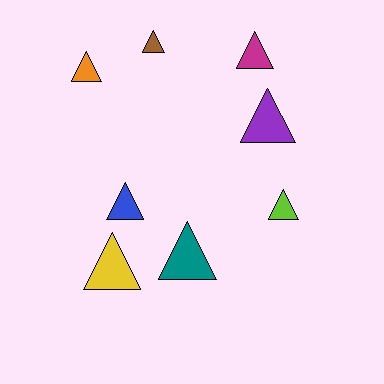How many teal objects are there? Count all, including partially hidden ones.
There is 1 teal object.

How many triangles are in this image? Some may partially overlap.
There are 8 triangles.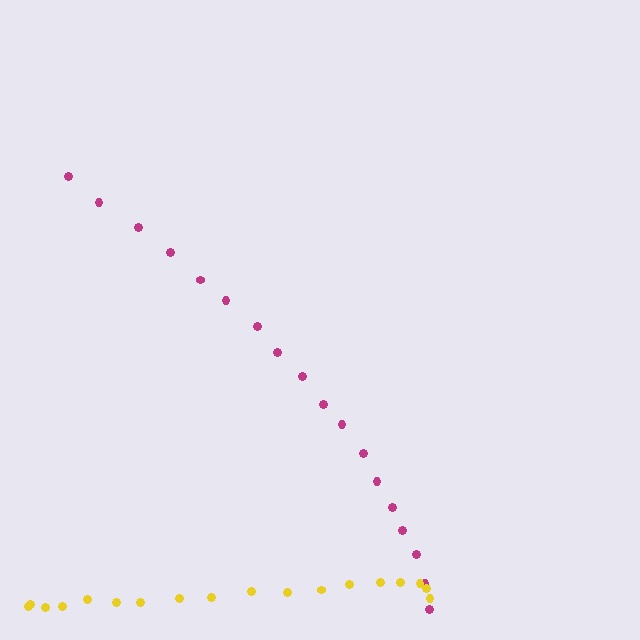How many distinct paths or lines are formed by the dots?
There are 2 distinct paths.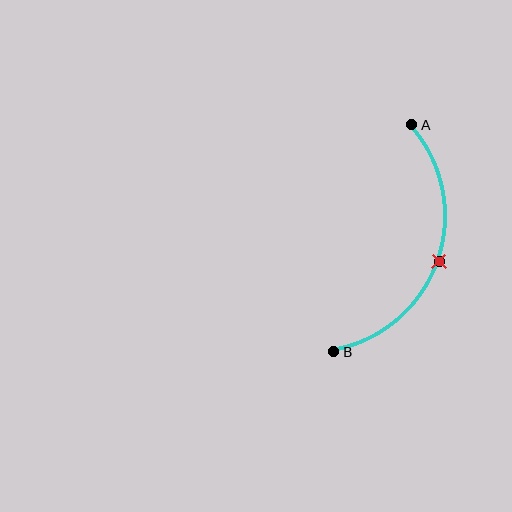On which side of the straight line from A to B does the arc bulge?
The arc bulges to the right of the straight line connecting A and B.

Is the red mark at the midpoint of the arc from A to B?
Yes. The red mark lies on the arc at equal arc-length from both A and B — it is the arc midpoint.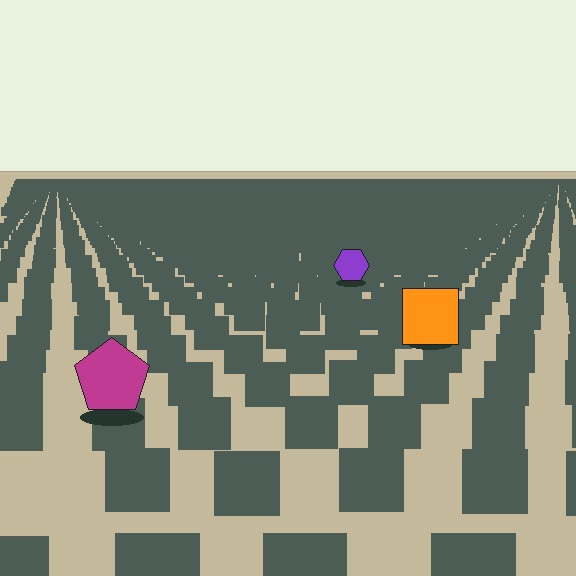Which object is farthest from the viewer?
The purple hexagon is farthest from the viewer. It appears smaller and the ground texture around it is denser.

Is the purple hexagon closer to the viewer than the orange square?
No. The orange square is closer — you can tell from the texture gradient: the ground texture is coarser near it.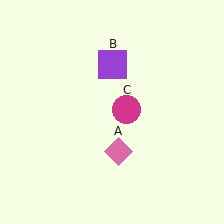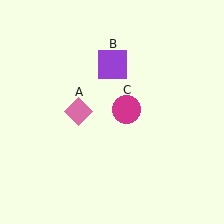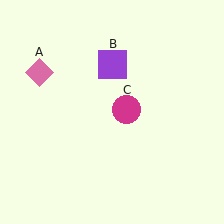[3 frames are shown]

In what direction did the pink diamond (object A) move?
The pink diamond (object A) moved up and to the left.